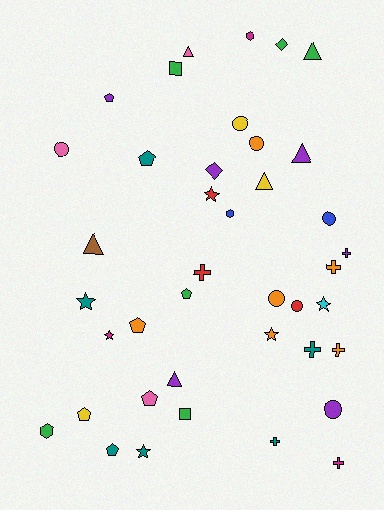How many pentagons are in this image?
There are 7 pentagons.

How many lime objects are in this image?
There are no lime objects.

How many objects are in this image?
There are 40 objects.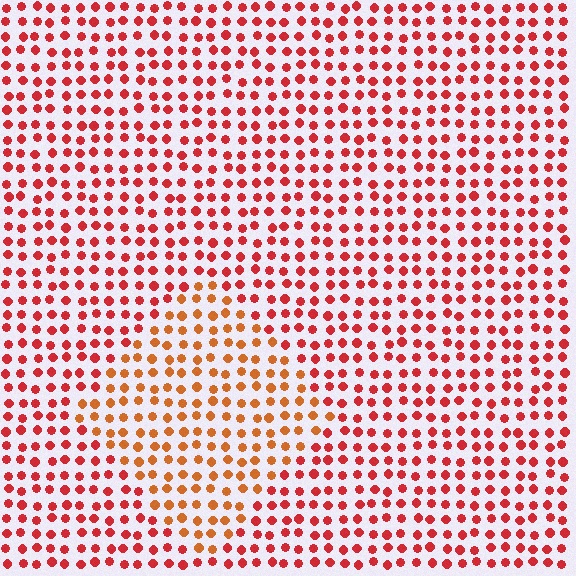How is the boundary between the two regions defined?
The boundary is defined purely by a slight shift in hue (about 28 degrees). Spacing, size, and orientation are identical on both sides.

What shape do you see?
I see a diamond.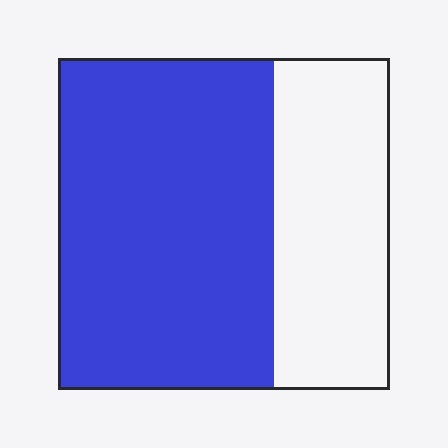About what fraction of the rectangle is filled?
About two thirds (2/3).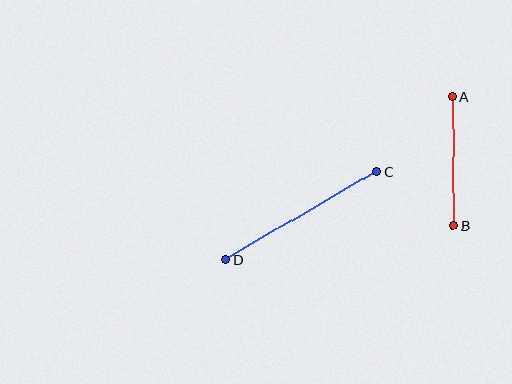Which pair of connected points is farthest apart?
Points C and D are farthest apart.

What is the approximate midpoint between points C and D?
The midpoint is at approximately (301, 215) pixels.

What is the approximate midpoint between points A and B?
The midpoint is at approximately (453, 161) pixels.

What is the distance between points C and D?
The distance is approximately 175 pixels.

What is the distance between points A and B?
The distance is approximately 129 pixels.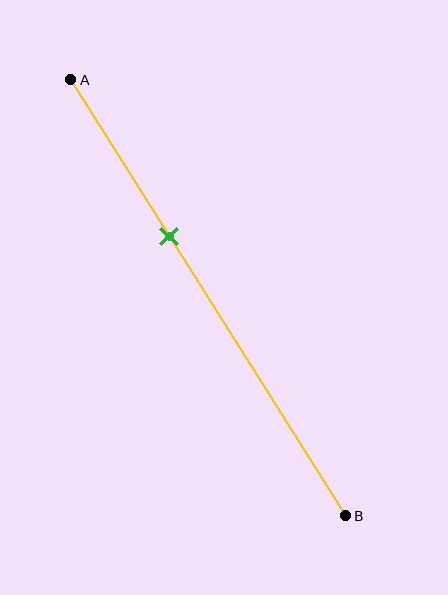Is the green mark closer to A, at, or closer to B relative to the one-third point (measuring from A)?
The green mark is approximately at the one-third point of segment AB.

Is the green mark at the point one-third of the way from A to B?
Yes, the mark is approximately at the one-third point.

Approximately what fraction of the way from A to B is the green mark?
The green mark is approximately 35% of the way from A to B.